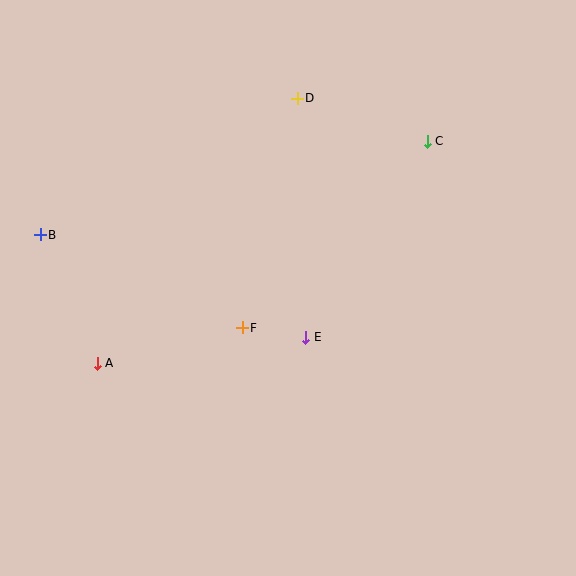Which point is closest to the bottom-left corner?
Point A is closest to the bottom-left corner.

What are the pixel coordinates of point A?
Point A is at (97, 363).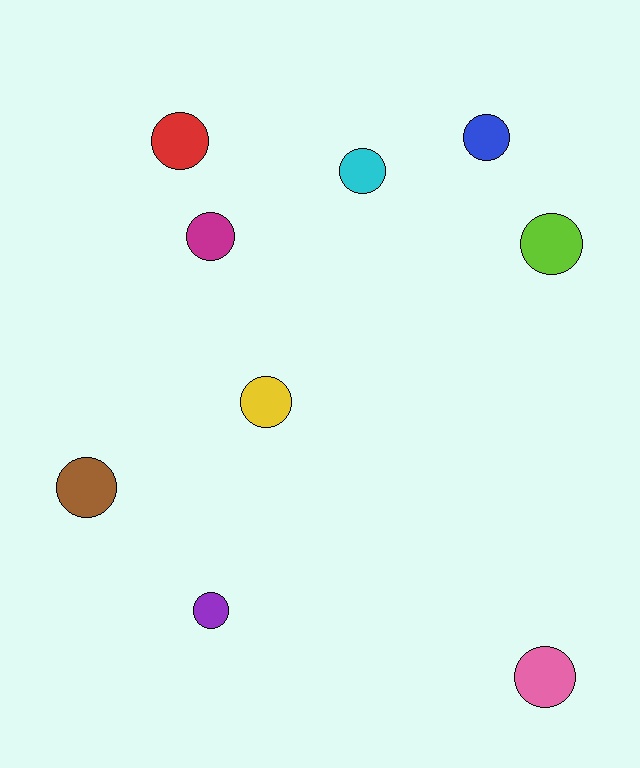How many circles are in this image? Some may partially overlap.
There are 9 circles.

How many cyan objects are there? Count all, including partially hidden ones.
There is 1 cyan object.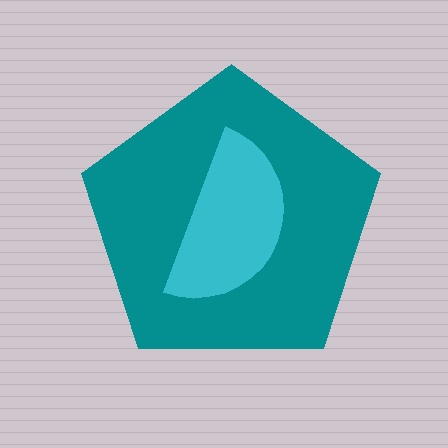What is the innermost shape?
The cyan semicircle.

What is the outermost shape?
The teal pentagon.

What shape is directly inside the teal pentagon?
The cyan semicircle.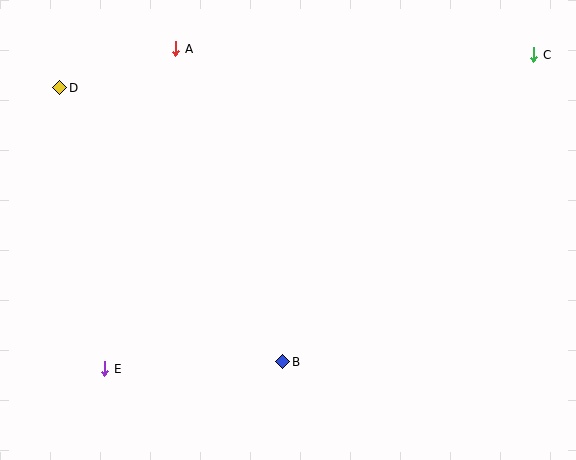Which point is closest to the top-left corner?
Point D is closest to the top-left corner.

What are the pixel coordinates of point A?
Point A is at (176, 49).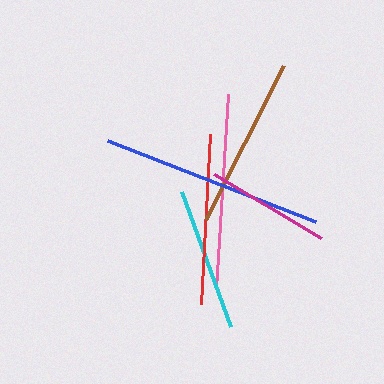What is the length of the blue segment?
The blue segment is approximately 223 pixels long.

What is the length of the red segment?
The red segment is approximately 170 pixels long.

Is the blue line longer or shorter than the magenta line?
The blue line is longer than the magenta line.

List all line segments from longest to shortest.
From longest to shortest: blue, pink, brown, red, cyan, magenta.